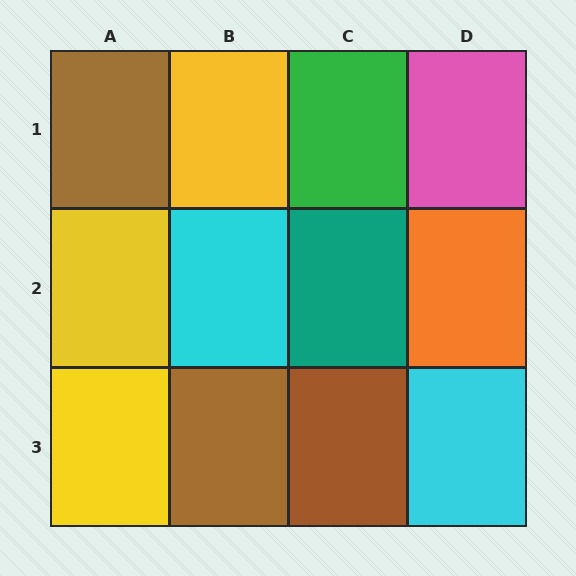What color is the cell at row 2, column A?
Yellow.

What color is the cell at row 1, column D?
Pink.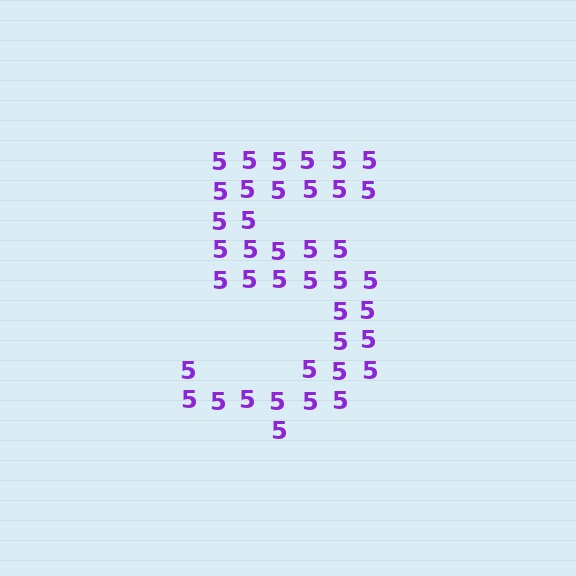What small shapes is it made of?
It is made of small digit 5's.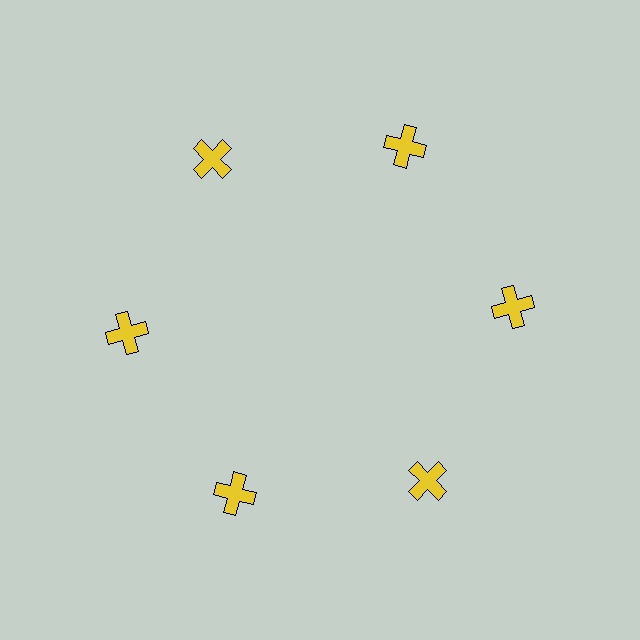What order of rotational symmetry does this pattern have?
This pattern has 6-fold rotational symmetry.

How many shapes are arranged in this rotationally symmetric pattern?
There are 6 shapes, arranged in 6 groups of 1.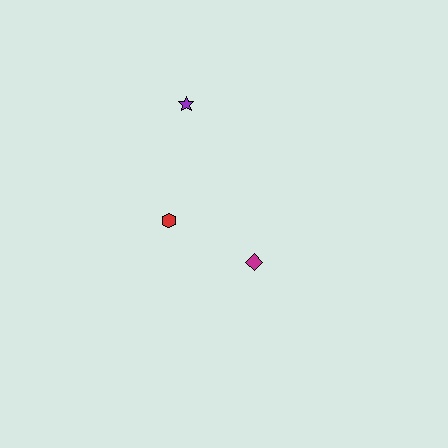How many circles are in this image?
There are no circles.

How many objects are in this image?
There are 3 objects.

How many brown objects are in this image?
There are no brown objects.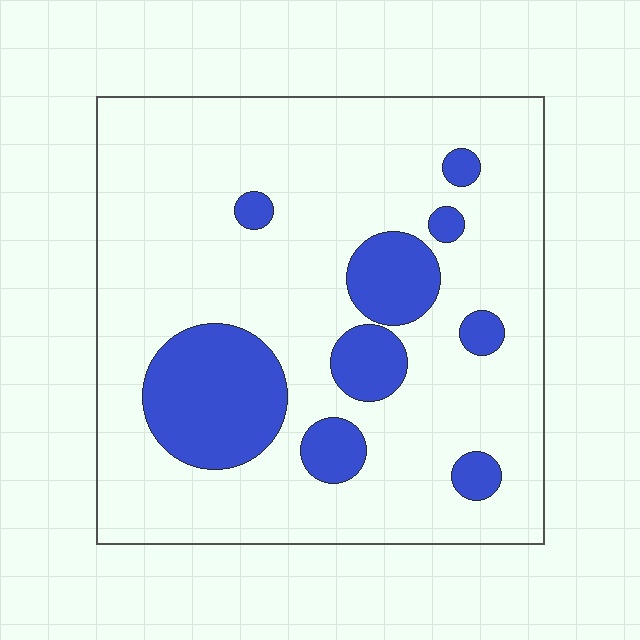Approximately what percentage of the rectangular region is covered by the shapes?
Approximately 20%.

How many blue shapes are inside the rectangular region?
9.